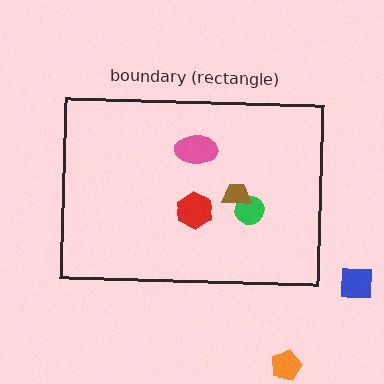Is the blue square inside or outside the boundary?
Outside.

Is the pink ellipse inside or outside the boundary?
Inside.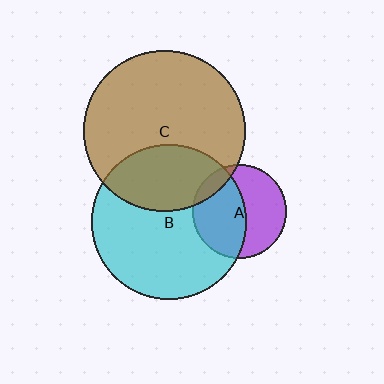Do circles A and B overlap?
Yes.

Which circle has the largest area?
Circle C (brown).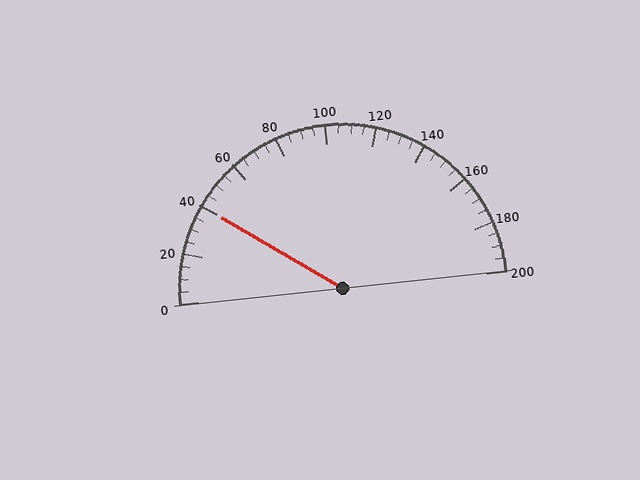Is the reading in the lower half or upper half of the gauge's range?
The reading is in the lower half of the range (0 to 200).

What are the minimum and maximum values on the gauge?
The gauge ranges from 0 to 200.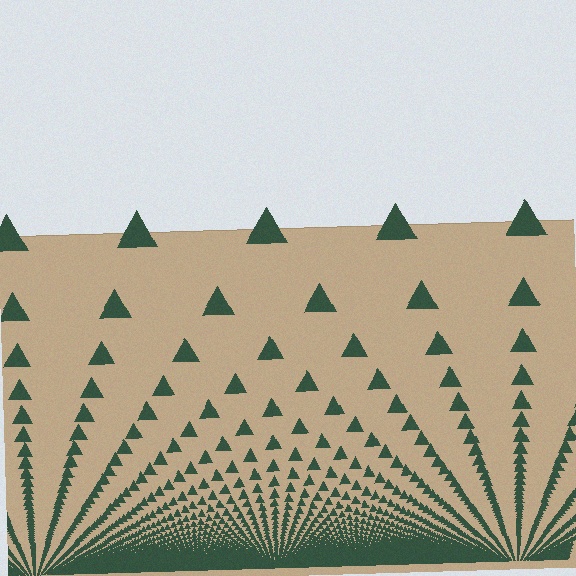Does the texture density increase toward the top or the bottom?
Density increases toward the bottom.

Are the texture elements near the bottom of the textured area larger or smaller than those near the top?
Smaller. The gradient is inverted — elements near the bottom are smaller and denser.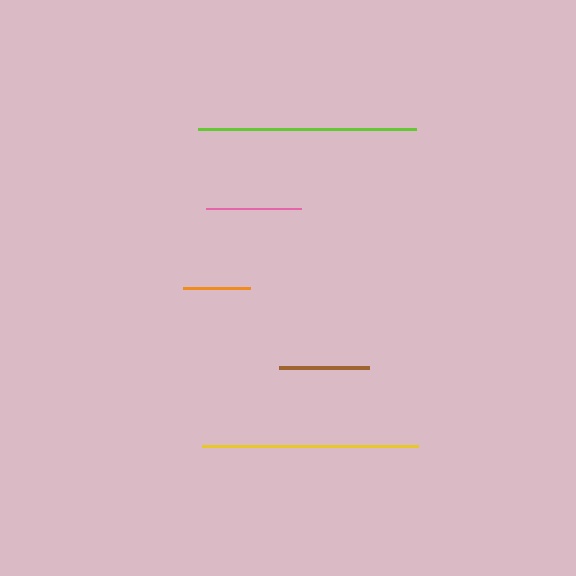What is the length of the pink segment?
The pink segment is approximately 95 pixels long.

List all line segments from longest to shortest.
From longest to shortest: lime, yellow, pink, brown, orange.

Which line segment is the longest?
The lime line is the longest at approximately 218 pixels.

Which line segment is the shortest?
The orange line is the shortest at approximately 68 pixels.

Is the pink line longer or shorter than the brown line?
The pink line is longer than the brown line.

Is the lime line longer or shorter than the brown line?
The lime line is longer than the brown line.